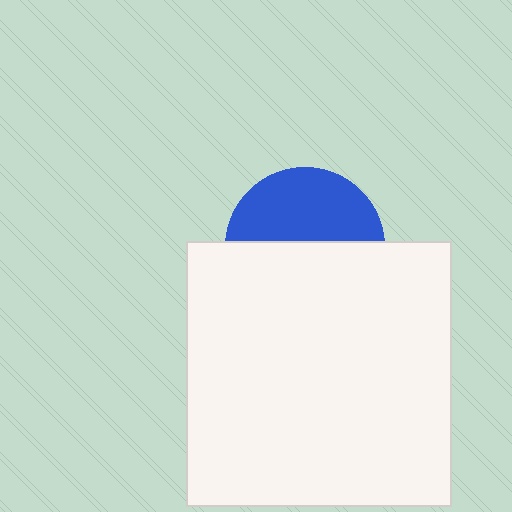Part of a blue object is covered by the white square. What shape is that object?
It is a circle.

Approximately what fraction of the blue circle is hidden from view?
Roughly 54% of the blue circle is hidden behind the white square.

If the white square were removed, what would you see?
You would see the complete blue circle.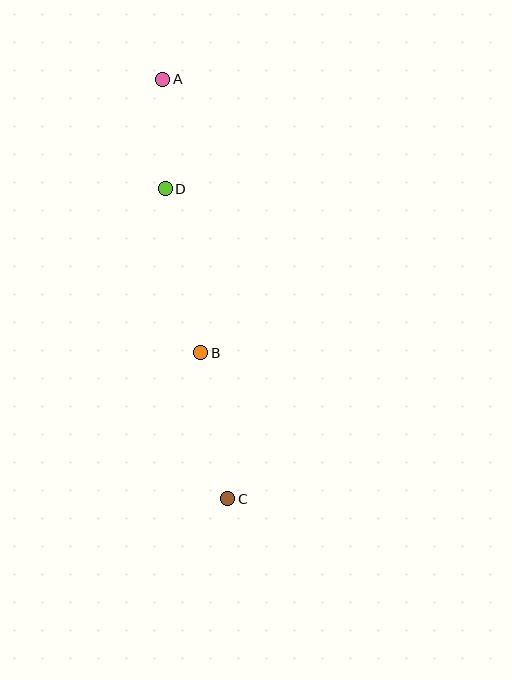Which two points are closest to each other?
Points A and D are closest to each other.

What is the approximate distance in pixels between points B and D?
The distance between B and D is approximately 168 pixels.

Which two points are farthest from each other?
Points A and C are farthest from each other.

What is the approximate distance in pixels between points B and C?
The distance between B and C is approximately 148 pixels.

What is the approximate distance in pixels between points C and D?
The distance between C and D is approximately 316 pixels.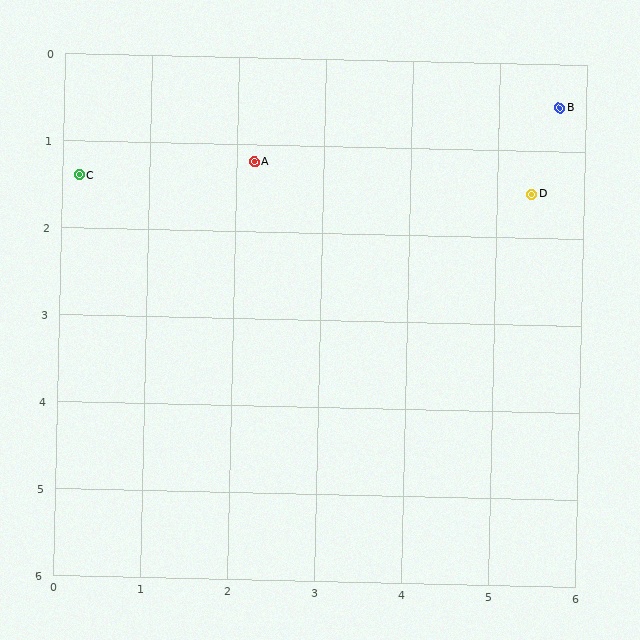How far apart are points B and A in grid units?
Points B and A are about 3.6 grid units apart.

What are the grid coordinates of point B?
Point B is at approximately (5.7, 0.5).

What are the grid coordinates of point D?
Point D is at approximately (5.4, 1.5).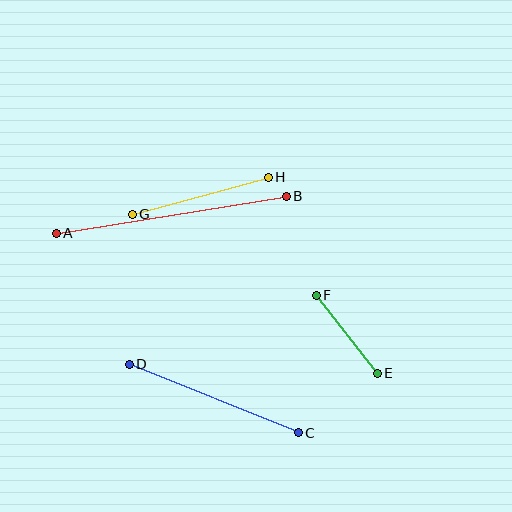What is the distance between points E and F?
The distance is approximately 99 pixels.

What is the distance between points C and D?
The distance is approximately 182 pixels.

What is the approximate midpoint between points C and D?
The midpoint is at approximately (214, 399) pixels.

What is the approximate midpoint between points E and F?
The midpoint is at approximately (347, 334) pixels.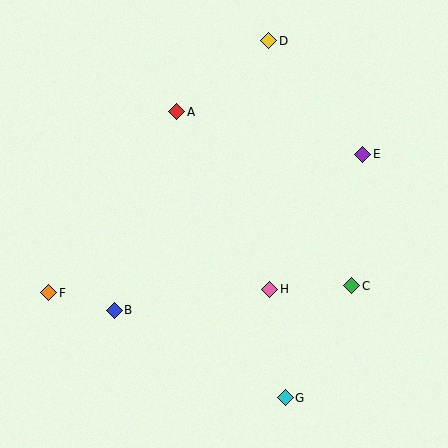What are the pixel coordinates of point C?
Point C is at (352, 286).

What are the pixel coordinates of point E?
Point E is at (363, 154).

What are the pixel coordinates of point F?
Point F is at (49, 293).